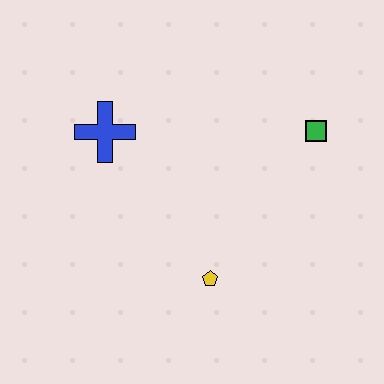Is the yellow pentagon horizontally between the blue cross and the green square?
Yes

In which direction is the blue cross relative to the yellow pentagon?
The blue cross is above the yellow pentagon.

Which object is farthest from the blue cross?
The green square is farthest from the blue cross.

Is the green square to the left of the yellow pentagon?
No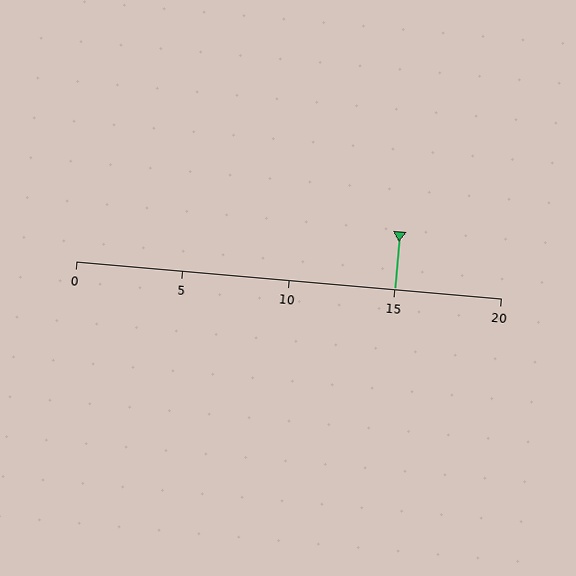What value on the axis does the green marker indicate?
The marker indicates approximately 15.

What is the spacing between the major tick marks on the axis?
The major ticks are spaced 5 apart.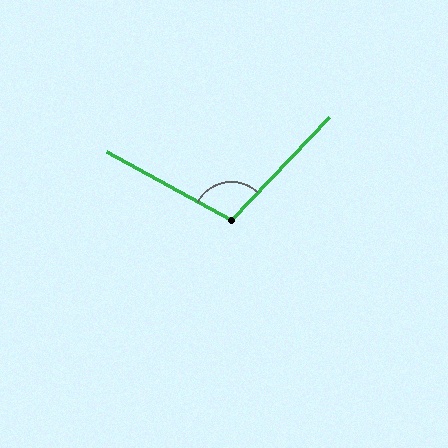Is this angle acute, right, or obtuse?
It is obtuse.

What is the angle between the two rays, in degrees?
Approximately 105 degrees.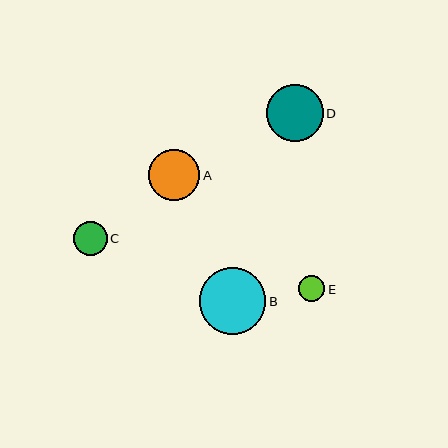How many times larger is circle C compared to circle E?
Circle C is approximately 1.3 times the size of circle E.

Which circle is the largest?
Circle B is the largest with a size of approximately 66 pixels.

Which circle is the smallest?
Circle E is the smallest with a size of approximately 26 pixels.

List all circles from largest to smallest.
From largest to smallest: B, D, A, C, E.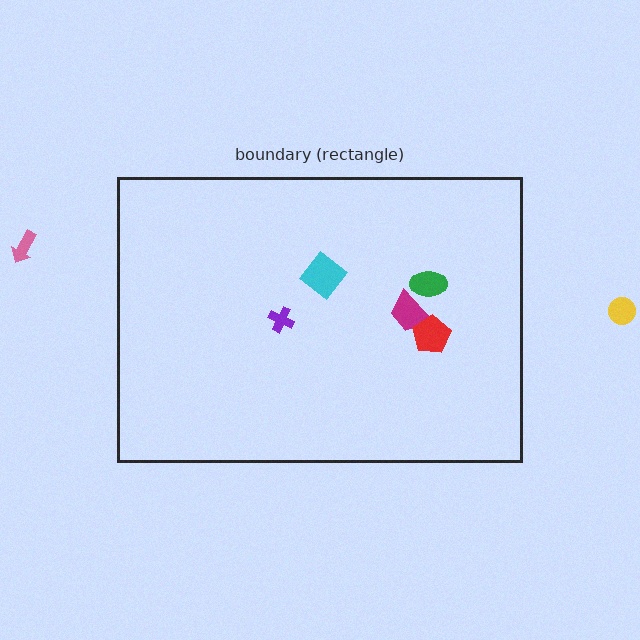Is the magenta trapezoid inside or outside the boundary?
Inside.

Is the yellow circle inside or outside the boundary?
Outside.